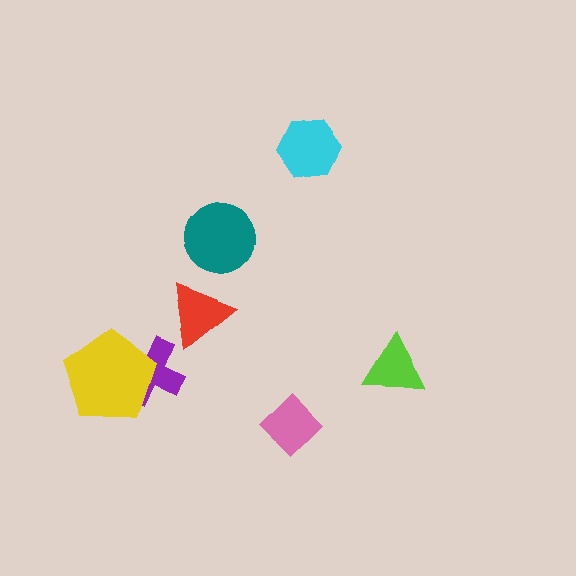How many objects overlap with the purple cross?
1 object overlaps with the purple cross.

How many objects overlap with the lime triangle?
0 objects overlap with the lime triangle.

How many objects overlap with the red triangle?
0 objects overlap with the red triangle.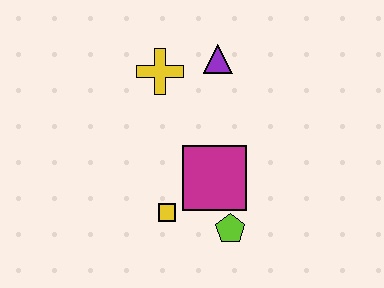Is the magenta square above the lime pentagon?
Yes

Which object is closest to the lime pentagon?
The magenta square is closest to the lime pentagon.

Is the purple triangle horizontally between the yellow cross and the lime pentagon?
Yes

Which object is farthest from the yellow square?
The purple triangle is farthest from the yellow square.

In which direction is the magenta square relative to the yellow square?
The magenta square is to the right of the yellow square.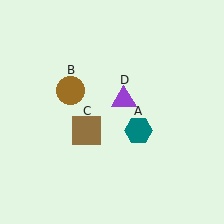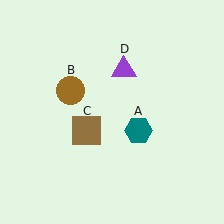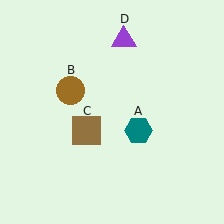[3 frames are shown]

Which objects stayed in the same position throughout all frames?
Teal hexagon (object A) and brown circle (object B) and brown square (object C) remained stationary.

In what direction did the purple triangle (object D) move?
The purple triangle (object D) moved up.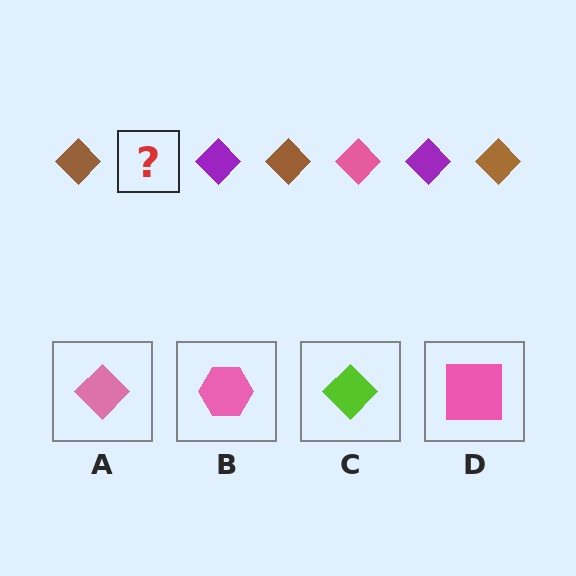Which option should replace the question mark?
Option A.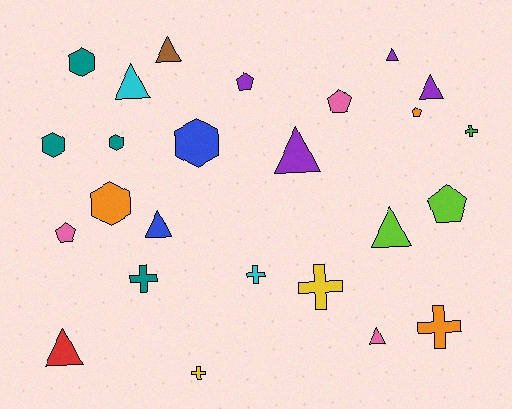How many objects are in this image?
There are 25 objects.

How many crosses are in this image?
There are 6 crosses.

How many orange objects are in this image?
There are 3 orange objects.